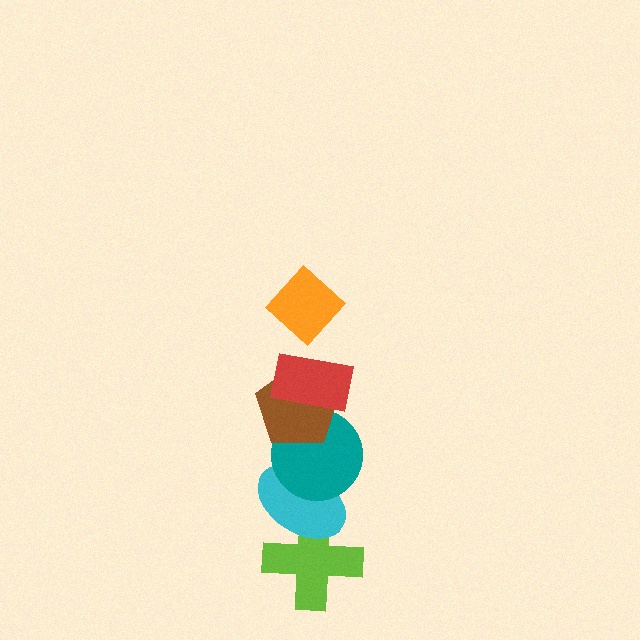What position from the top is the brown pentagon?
The brown pentagon is 3rd from the top.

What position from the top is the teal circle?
The teal circle is 4th from the top.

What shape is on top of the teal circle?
The brown pentagon is on top of the teal circle.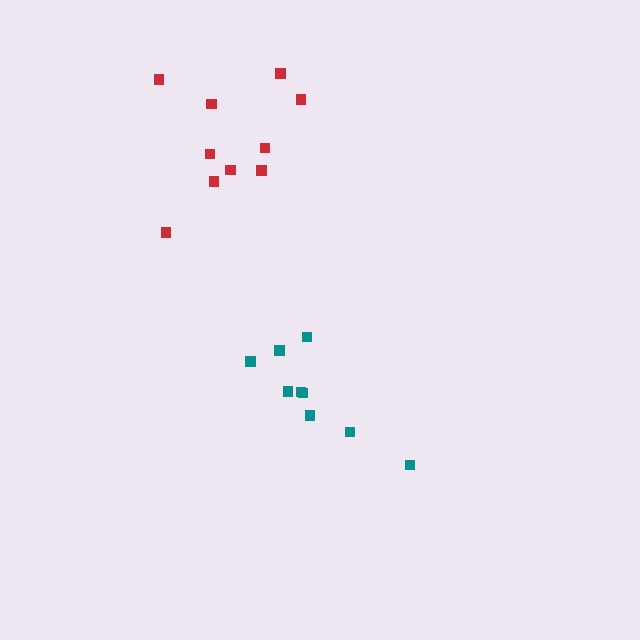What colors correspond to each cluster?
The clusters are colored: red, teal.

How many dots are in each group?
Group 1: 10 dots, Group 2: 9 dots (19 total).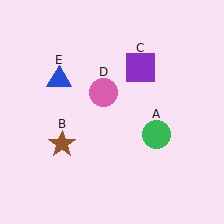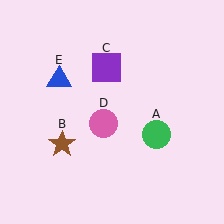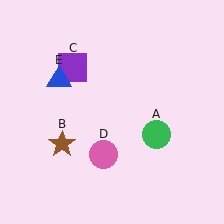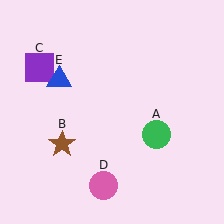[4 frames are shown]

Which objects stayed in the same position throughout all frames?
Green circle (object A) and brown star (object B) and blue triangle (object E) remained stationary.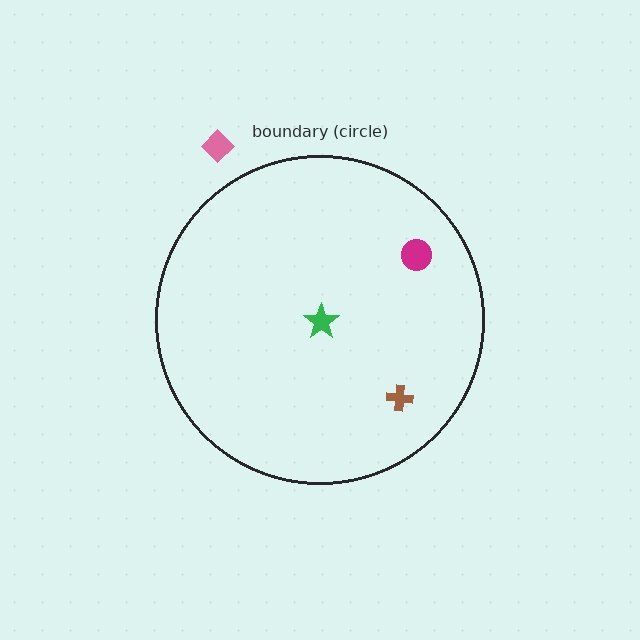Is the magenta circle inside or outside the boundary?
Inside.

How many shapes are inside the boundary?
3 inside, 1 outside.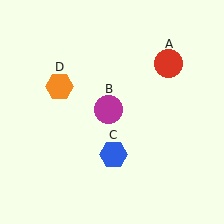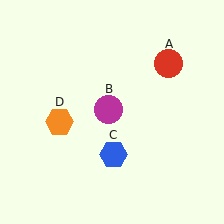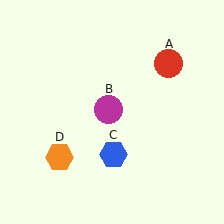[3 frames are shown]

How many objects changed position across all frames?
1 object changed position: orange hexagon (object D).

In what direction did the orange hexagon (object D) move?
The orange hexagon (object D) moved down.